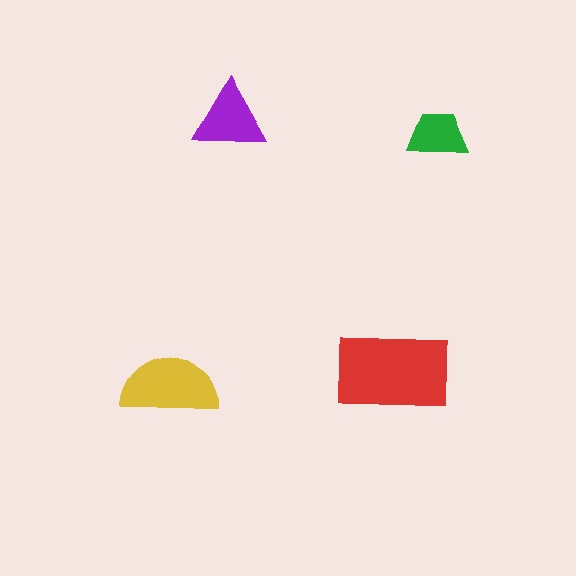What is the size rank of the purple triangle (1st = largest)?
3rd.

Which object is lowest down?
The yellow semicircle is bottommost.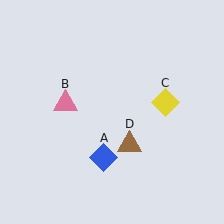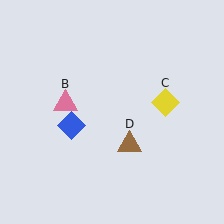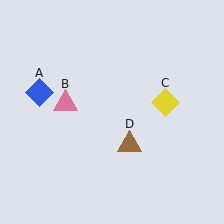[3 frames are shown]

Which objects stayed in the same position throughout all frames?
Pink triangle (object B) and yellow diamond (object C) and brown triangle (object D) remained stationary.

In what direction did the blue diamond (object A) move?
The blue diamond (object A) moved up and to the left.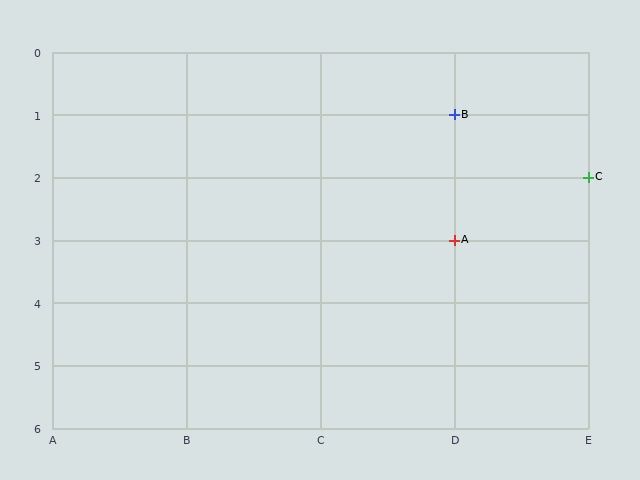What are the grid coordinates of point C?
Point C is at grid coordinates (E, 2).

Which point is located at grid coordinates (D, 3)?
Point A is at (D, 3).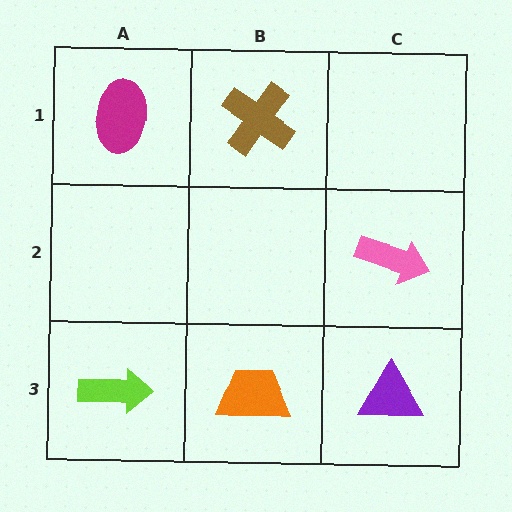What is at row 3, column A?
A lime arrow.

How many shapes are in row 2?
1 shape.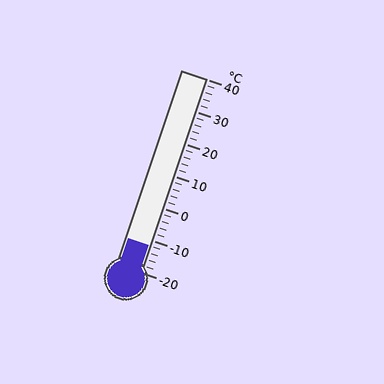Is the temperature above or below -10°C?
The temperature is below -10°C.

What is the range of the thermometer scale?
The thermometer scale ranges from -20°C to 40°C.